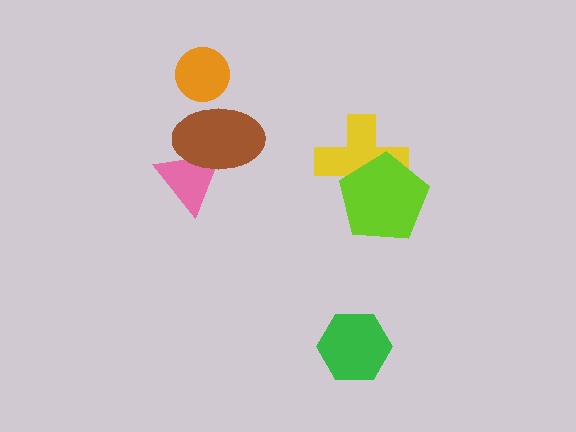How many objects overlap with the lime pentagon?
1 object overlaps with the lime pentagon.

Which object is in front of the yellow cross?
The lime pentagon is in front of the yellow cross.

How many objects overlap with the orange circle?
0 objects overlap with the orange circle.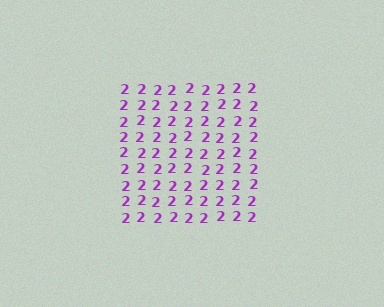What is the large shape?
The large shape is a square.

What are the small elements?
The small elements are digit 2's.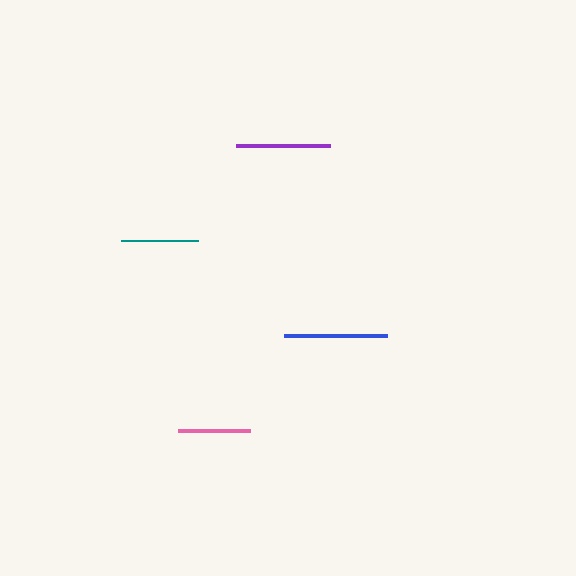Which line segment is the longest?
The blue line is the longest at approximately 102 pixels.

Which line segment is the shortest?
The pink line is the shortest at approximately 72 pixels.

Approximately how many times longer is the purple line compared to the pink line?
The purple line is approximately 1.3 times the length of the pink line.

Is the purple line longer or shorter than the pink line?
The purple line is longer than the pink line.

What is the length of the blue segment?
The blue segment is approximately 102 pixels long.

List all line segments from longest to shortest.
From longest to shortest: blue, purple, teal, pink.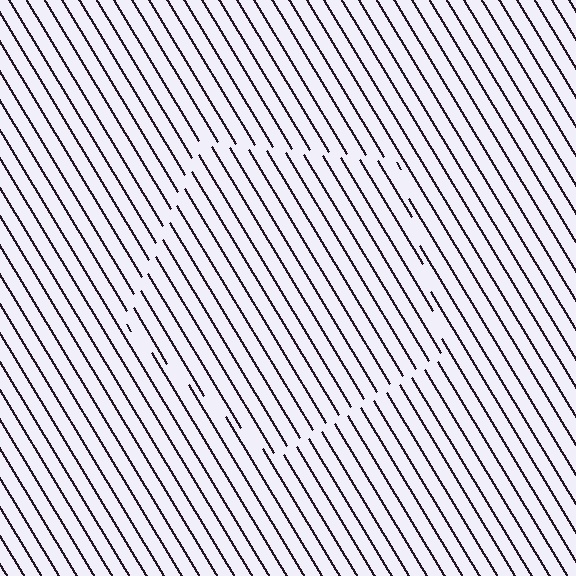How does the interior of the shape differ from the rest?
The interior of the shape contains the same grating, shifted by half a period — the contour is defined by the phase discontinuity where line-ends from the inner and outer gratings abut.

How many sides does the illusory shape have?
5 sides — the line-ends trace a pentagon.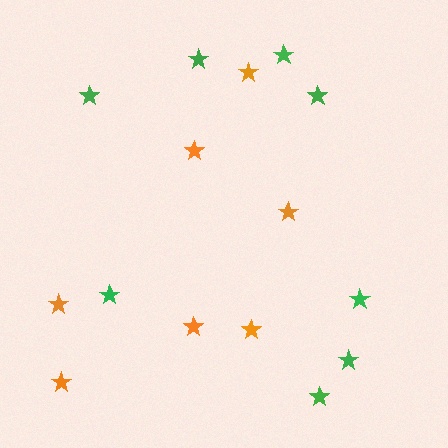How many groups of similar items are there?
There are 2 groups: one group of green stars (8) and one group of orange stars (7).